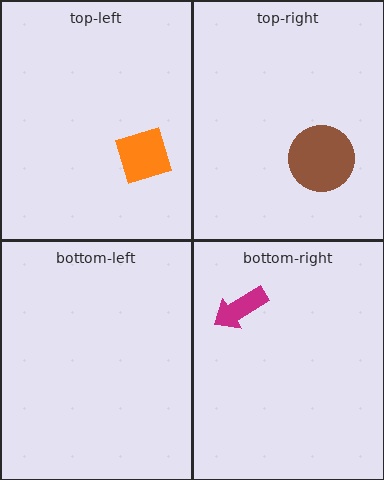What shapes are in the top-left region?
The orange square.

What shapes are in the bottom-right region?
The magenta arrow.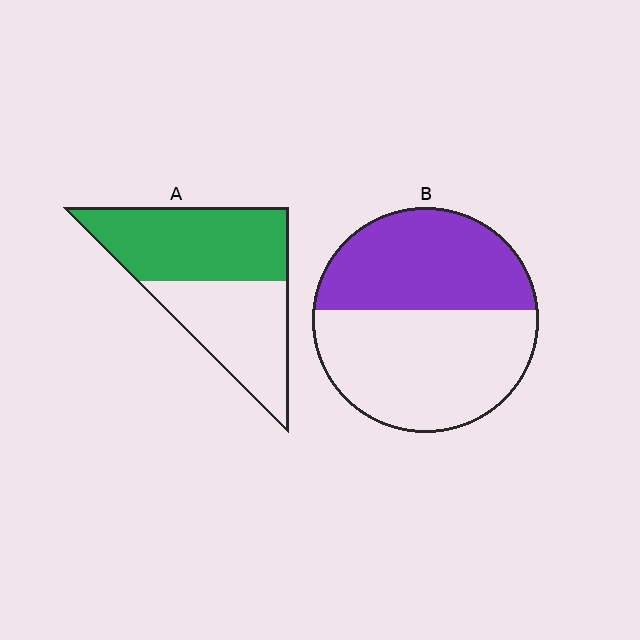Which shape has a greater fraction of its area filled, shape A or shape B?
Shape A.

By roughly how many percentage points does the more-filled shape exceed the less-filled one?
By roughly 10 percentage points (A over B).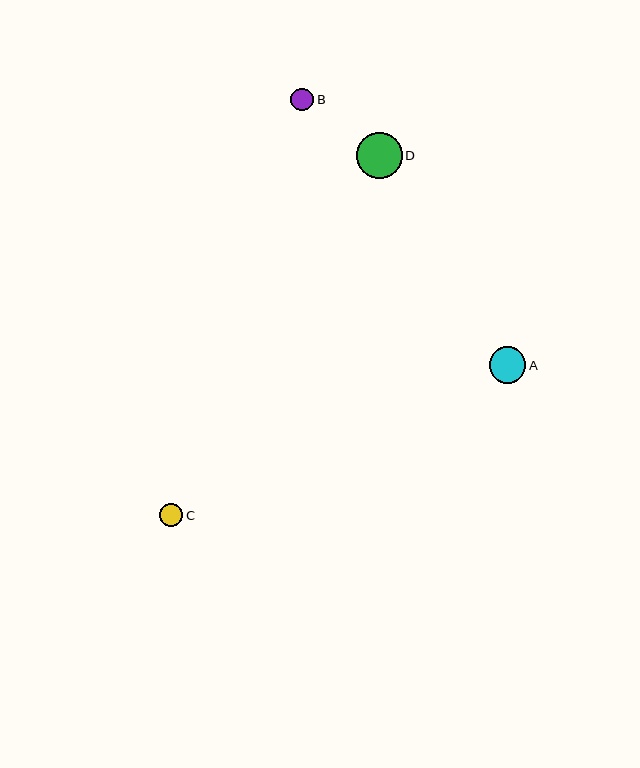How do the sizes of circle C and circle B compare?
Circle C and circle B are approximately the same size.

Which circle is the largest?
Circle D is the largest with a size of approximately 46 pixels.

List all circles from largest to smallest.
From largest to smallest: D, A, C, B.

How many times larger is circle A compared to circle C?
Circle A is approximately 1.6 times the size of circle C.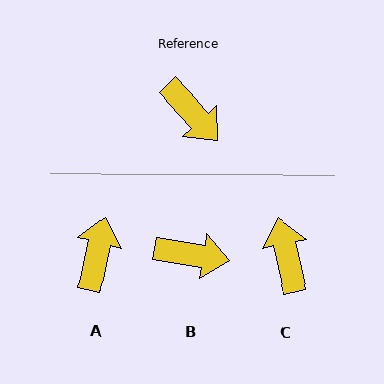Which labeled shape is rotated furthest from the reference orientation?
C, about 151 degrees away.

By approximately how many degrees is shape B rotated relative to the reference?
Approximately 38 degrees counter-clockwise.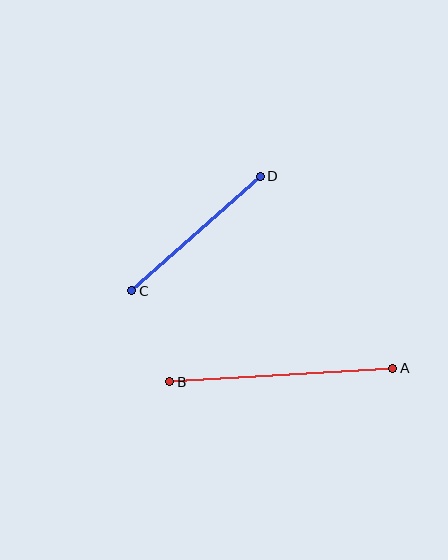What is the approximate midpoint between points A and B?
The midpoint is at approximately (281, 375) pixels.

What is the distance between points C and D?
The distance is approximately 172 pixels.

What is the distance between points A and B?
The distance is approximately 224 pixels.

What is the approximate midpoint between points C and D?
The midpoint is at approximately (196, 234) pixels.